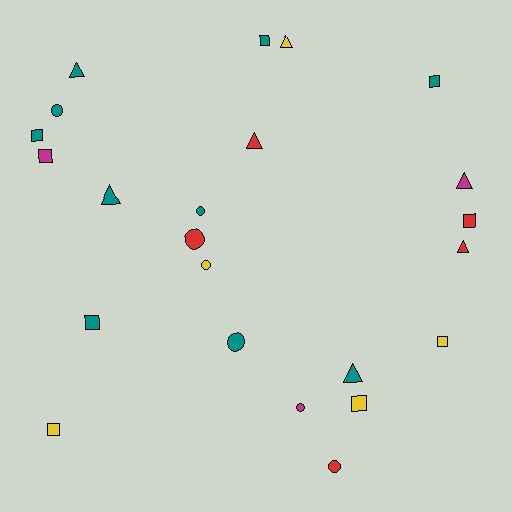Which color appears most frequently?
Teal, with 10 objects.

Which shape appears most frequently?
Square, with 9 objects.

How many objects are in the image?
There are 23 objects.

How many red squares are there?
There is 1 red square.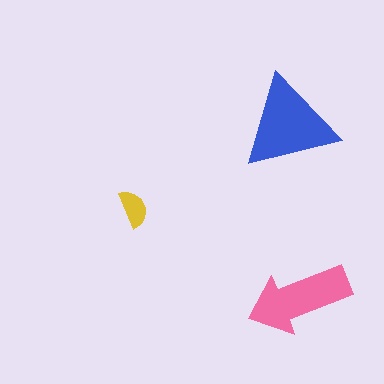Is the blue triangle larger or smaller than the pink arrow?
Larger.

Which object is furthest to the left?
The yellow semicircle is leftmost.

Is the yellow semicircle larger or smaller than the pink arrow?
Smaller.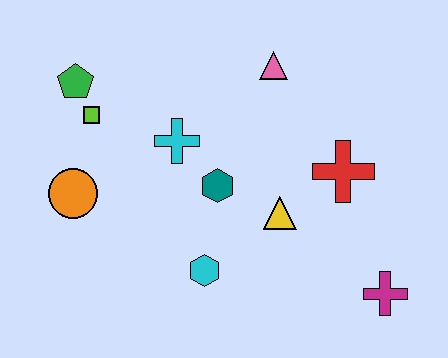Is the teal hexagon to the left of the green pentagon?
No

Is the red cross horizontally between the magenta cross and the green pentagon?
Yes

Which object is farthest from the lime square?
The magenta cross is farthest from the lime square.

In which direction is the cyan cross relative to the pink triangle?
The cyan cross is to the left of the pink triangle.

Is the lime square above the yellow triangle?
Yes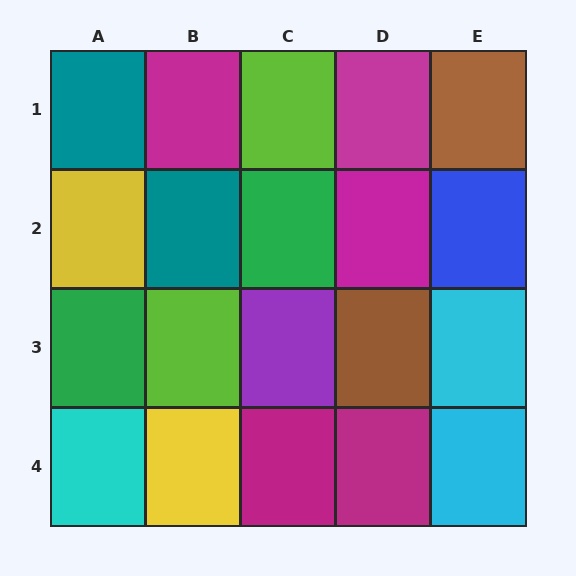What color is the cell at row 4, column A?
Cyan.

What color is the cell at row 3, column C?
Purple.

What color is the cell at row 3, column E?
Cyan.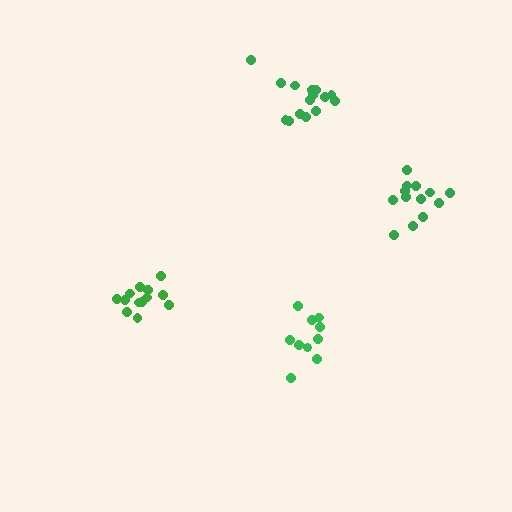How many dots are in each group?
Group 1: 10 dots, Group 2: 15 dots, Group 3: 13 dots, Group 4: 13 dots (51 total).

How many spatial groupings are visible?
There are 4 spatial groupings.